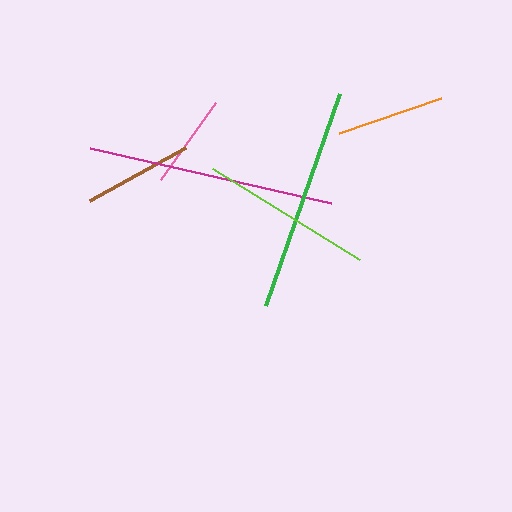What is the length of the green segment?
The green segment is approximately 225 pixels long.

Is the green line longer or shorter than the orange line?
The green line is longer than the orange line.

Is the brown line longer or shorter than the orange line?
The brown line is longer than the orange line.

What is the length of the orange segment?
The orange segment is approximately 108 pixels long.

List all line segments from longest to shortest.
From longest to shortest: magenta, green, lime, brown, orange, pink.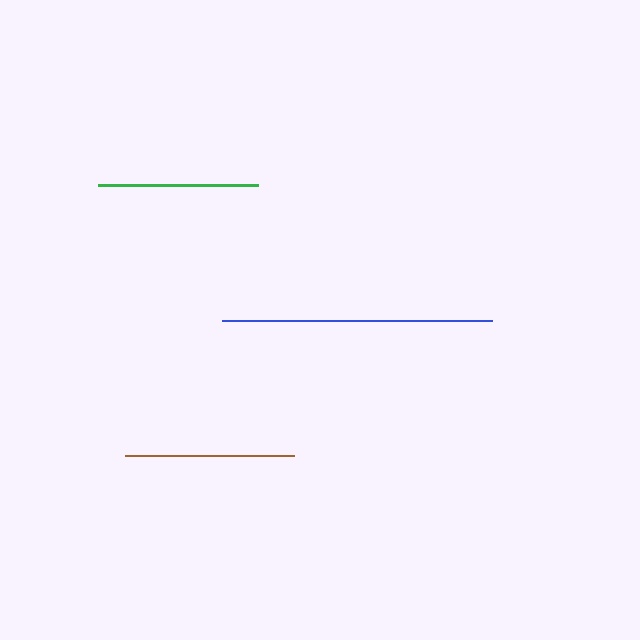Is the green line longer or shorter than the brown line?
The brown line is longer than the green line.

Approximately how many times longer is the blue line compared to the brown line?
The blue line is approximately 1.6 times the length of the brown line.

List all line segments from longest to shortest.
From longest to shortest: blue, brown, green.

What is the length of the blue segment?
The blue segment is approximately 270 pixels long.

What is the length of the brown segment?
The brown segment is approximately 169 pixels long.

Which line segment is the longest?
The blue line is the longest at approximately 270 pixels.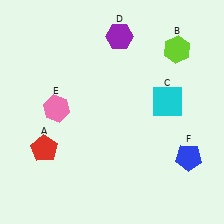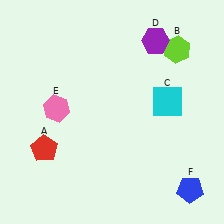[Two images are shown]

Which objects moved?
The objects that moved are: the purple hexagon (D), the blue pentagon (F).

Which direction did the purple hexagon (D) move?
The purple hexagon (D) moved right.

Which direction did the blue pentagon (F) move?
The blue pentagon (F) moved down.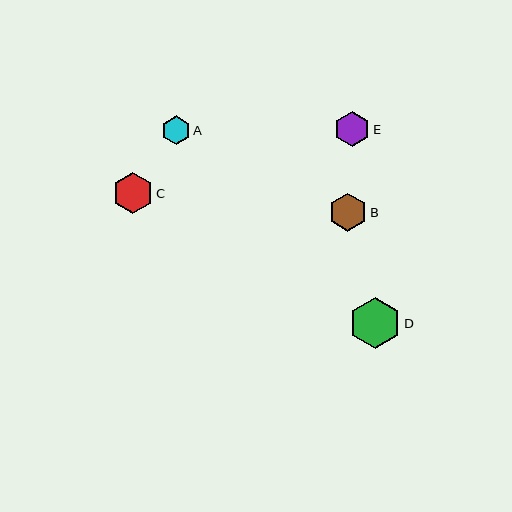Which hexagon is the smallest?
Hexagon A is the smallest with a size of approximately 29 pixels.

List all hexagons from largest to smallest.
From largest to smallest: D, C, B, E, A.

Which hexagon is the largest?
Hexagon D is the largest with a size of approximately 52 pixels.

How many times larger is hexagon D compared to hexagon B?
Hexagon D is approximately 1.4 times the size of hexagon B.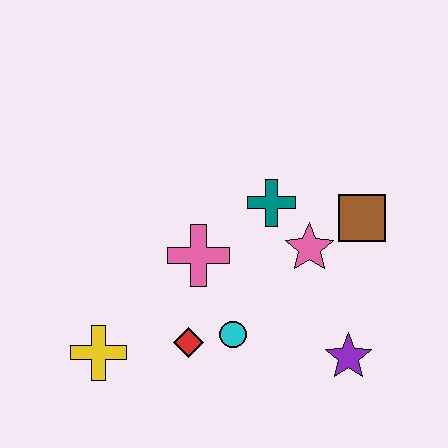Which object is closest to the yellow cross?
The red diamond is closest to the yellow cross.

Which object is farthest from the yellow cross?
The brown square is farthest from the yellow cross.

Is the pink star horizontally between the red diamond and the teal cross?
No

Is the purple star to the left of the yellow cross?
No